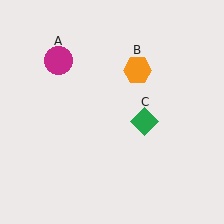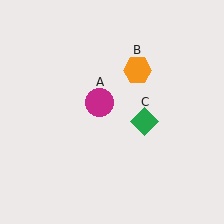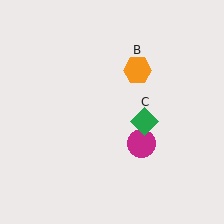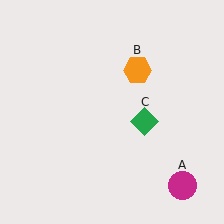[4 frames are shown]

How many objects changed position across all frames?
1 object changed position: magenta circle (object A).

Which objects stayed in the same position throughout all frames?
Orange hexagon (object B) and green diamond (object C) remained stationary.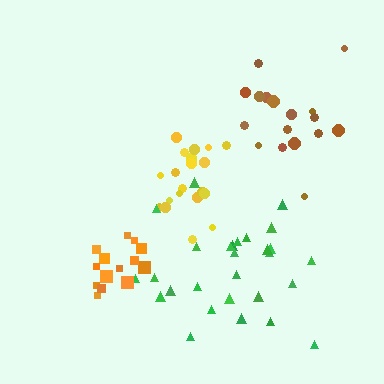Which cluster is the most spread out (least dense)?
Brown.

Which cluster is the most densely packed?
Orange.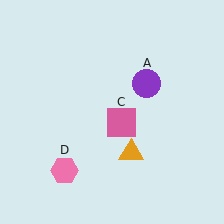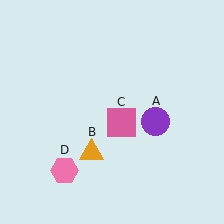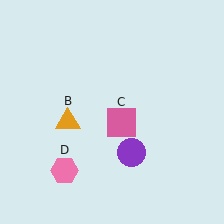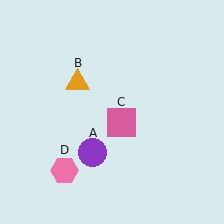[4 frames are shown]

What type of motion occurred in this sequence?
The purple circle (object A), orange triangle (object B) rotated clockwise around the center of the scene.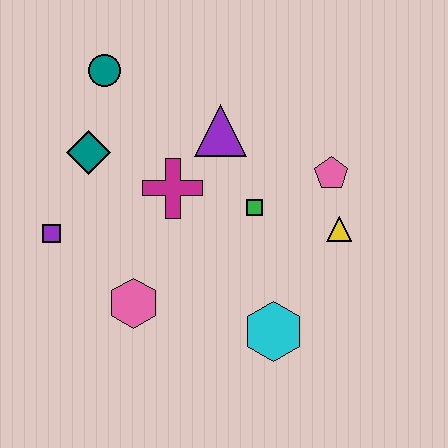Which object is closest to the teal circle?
The teal diamond is closest to the teal circle.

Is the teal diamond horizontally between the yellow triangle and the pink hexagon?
No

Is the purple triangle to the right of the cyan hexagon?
No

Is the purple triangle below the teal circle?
Yes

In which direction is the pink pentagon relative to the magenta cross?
The pink pentagon is to the right of the magenta cross.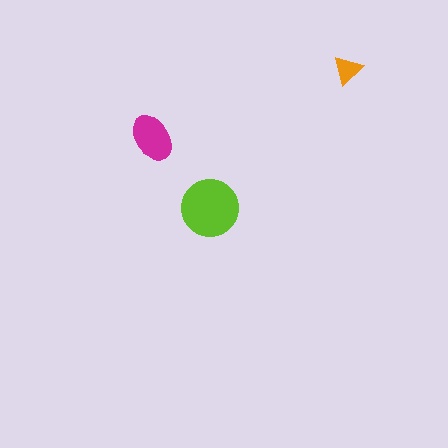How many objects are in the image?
There are 3 objects in the image.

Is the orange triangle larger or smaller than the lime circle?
Smaller.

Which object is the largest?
The lime circle.